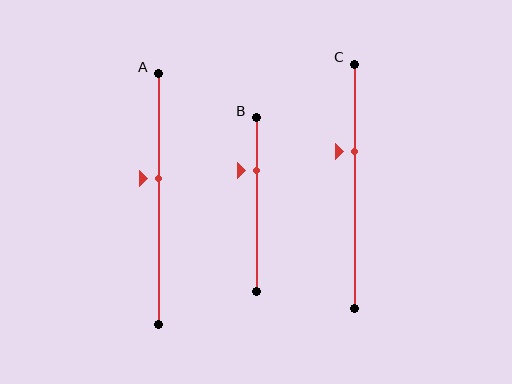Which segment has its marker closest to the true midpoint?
Segment A has its marker closest to the true midpoint.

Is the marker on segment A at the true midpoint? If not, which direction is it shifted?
No, the marker on segment A is shifted upward by about 8% of the segment length.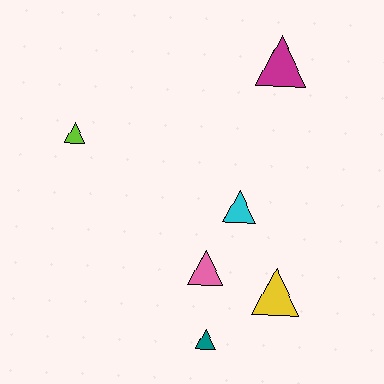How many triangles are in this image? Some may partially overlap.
There are 6 triangles.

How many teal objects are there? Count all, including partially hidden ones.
There is 1 teal object.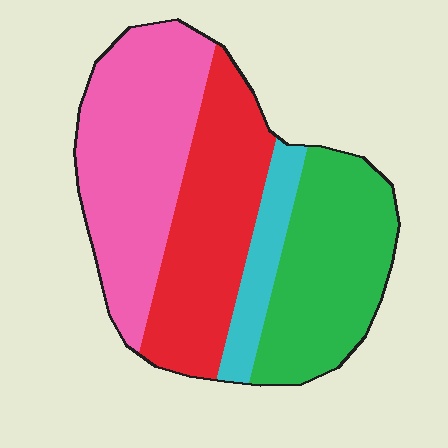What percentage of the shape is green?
Green takes up about one quarter (1/4) of the shape.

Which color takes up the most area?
Pink, at roughly 35%.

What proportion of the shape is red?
Red covers about 30% of the shape.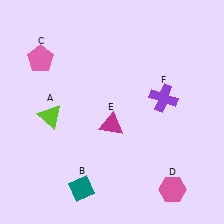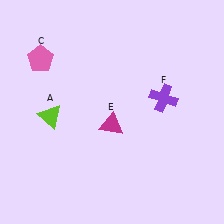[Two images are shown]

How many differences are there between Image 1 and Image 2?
There are 2 differences between the two images.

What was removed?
The pink hexagon (D), the teal diamond (B) were removed in Image 2.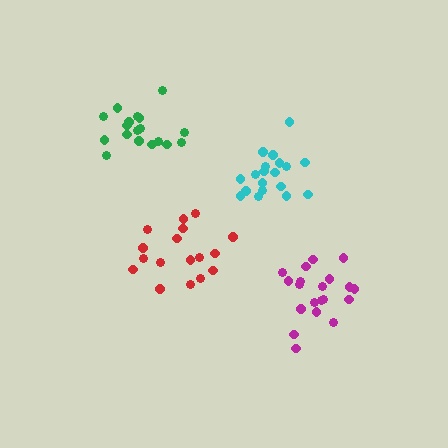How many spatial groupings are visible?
There are 4 spatial groupings.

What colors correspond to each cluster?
The clusters are colored: red, cyan, magenta, green.